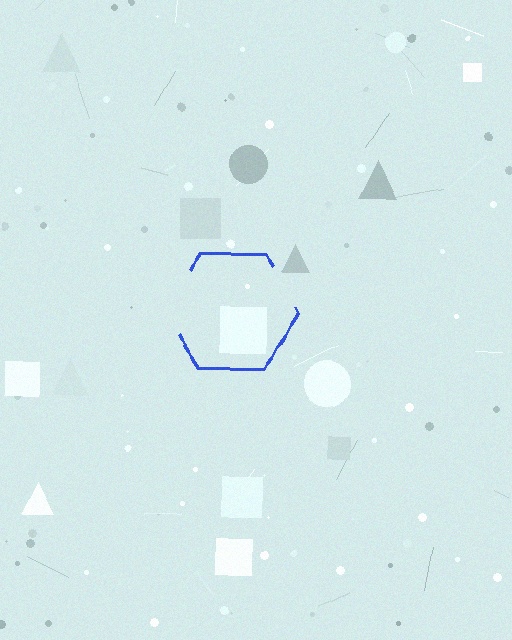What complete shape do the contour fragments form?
The contour fragments form a hexagon.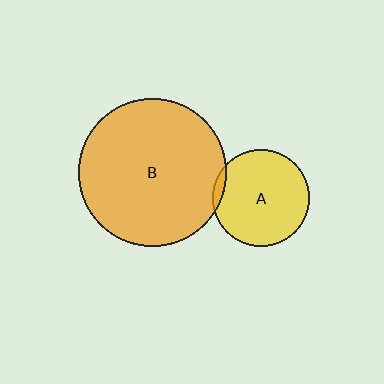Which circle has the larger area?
Circle B (orange).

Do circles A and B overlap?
Yes.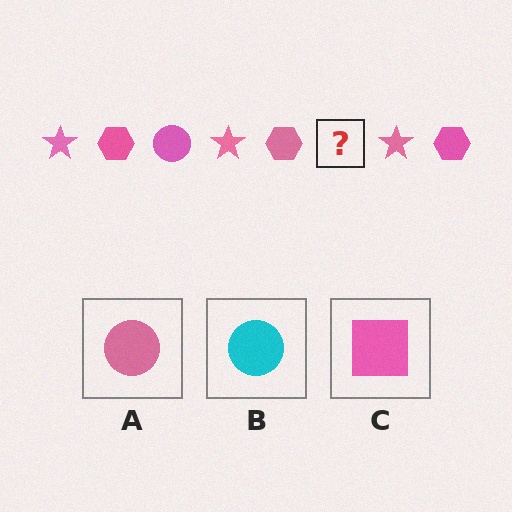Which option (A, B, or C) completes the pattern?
A.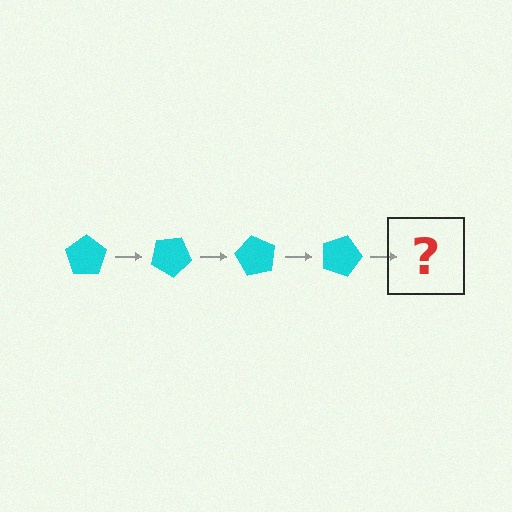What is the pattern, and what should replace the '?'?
The pattern is that the pentagon rotates 30 degrees each step. The '?' should be a cyan pentagon rotated 120 degrees.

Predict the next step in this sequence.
The next step is a cyan pentagon rotated 120 degrees.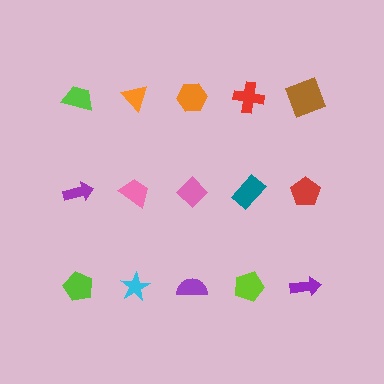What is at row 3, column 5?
A purple arrow.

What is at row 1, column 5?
A brown square.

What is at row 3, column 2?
A cyan star.